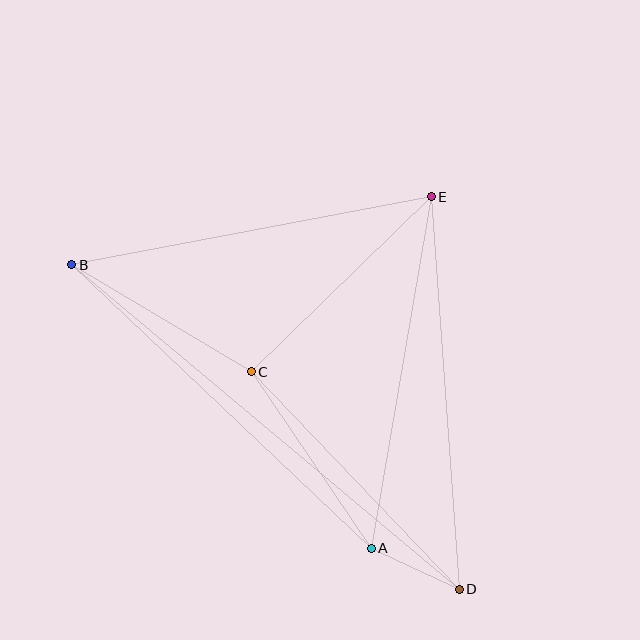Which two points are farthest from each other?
Points B and D are farthest from each other.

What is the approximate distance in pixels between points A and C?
The distance between A and C is approximately 214 pixels.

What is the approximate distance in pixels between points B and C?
The distance between B and C is approximately 209 pixels.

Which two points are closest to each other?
Points A and D are closest to each other.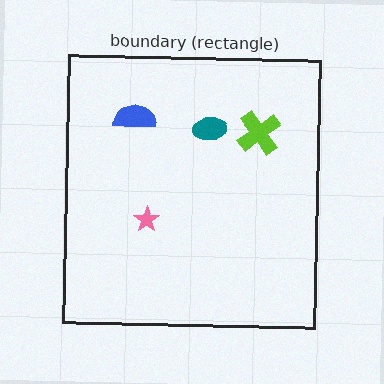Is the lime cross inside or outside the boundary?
Inside.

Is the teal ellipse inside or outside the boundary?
Inside.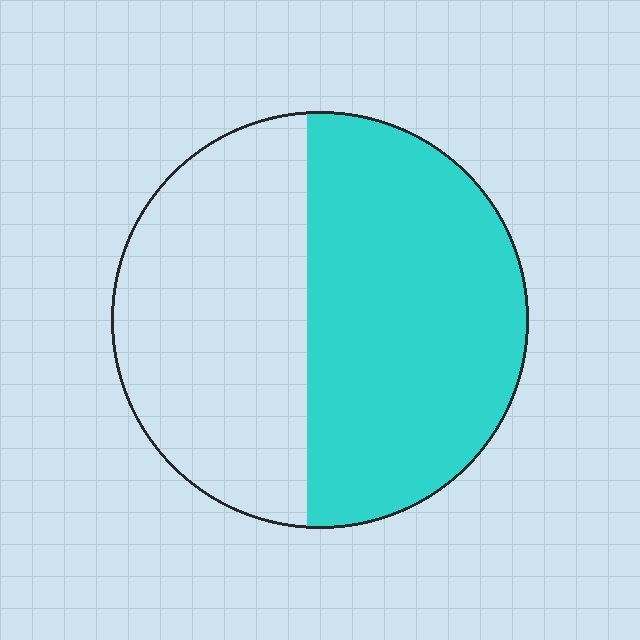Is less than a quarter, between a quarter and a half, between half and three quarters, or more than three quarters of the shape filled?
Between half and three quarters.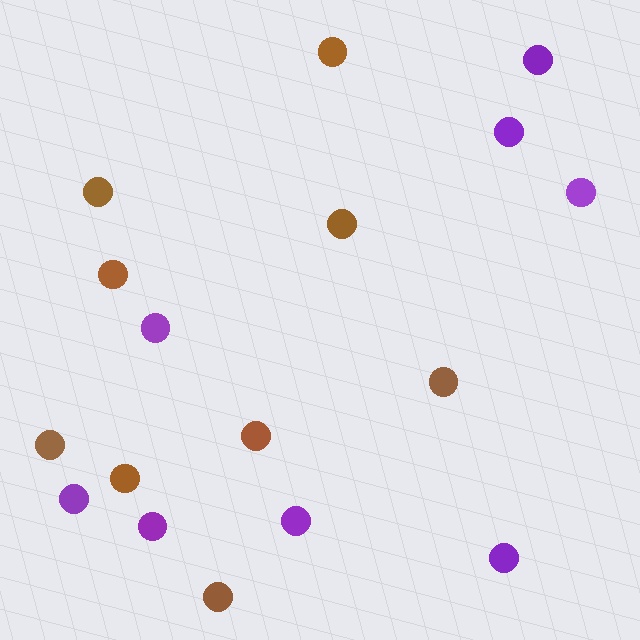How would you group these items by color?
There are 2 groups: one group of brown circles (9) and one group of purple circles (8).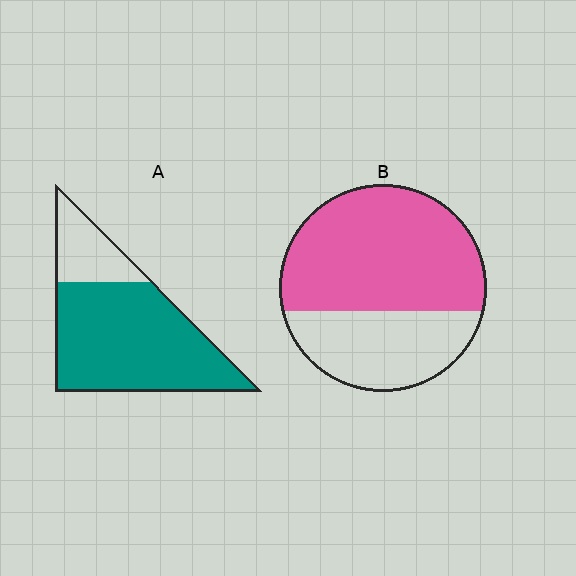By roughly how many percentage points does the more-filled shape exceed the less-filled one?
By roughly 15 percentage points (A over B).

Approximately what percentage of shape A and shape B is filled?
A is approximately 80% and B is approximately 65%.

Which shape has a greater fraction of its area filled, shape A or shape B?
Shape A.